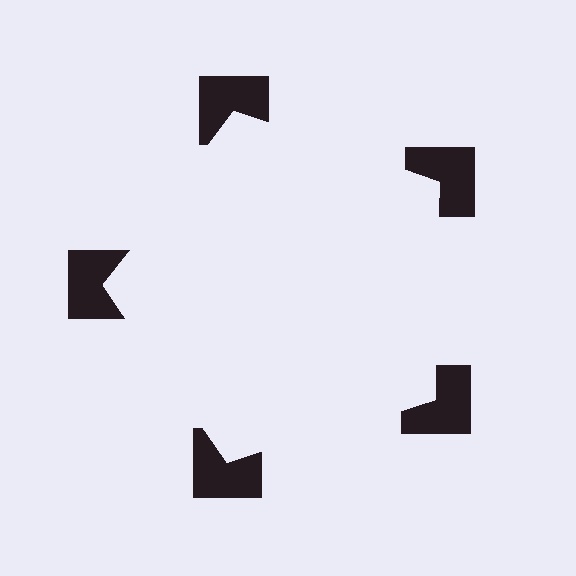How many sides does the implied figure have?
5 sides.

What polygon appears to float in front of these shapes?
An illusory pentagon — its edges are inferred from the aligned wedge cuts in the notched squares, not physically drawn.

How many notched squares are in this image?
There are 5 — one at each vertex of the illusory pentagon.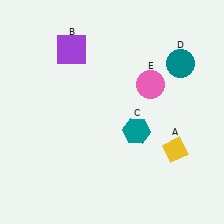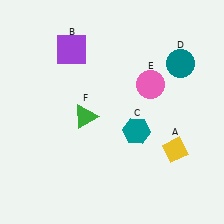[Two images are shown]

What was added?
A green triangle (F) was added in Image 2.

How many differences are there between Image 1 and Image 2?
There is 1 difference between the two images.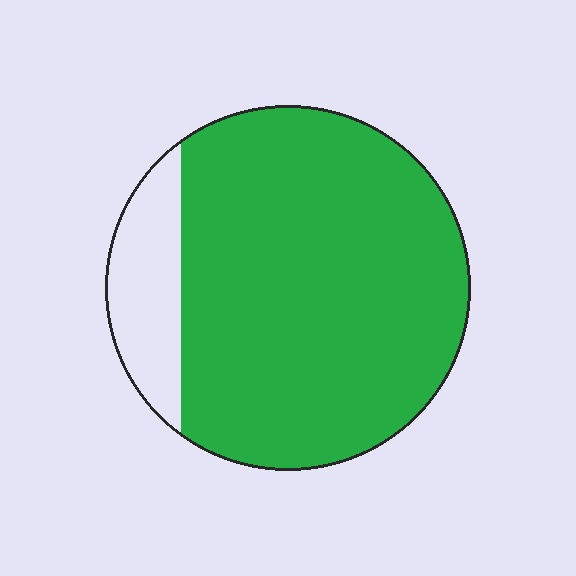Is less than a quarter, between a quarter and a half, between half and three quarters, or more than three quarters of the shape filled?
More than three quarters.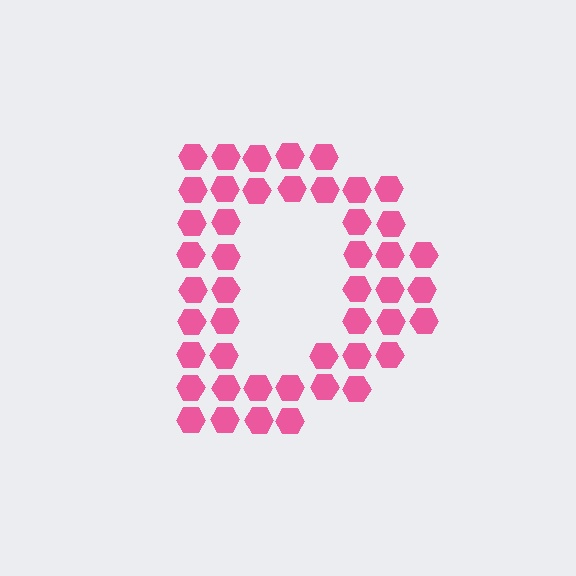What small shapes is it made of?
It is made of small hexagons.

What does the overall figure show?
The overall figure shows the letter D.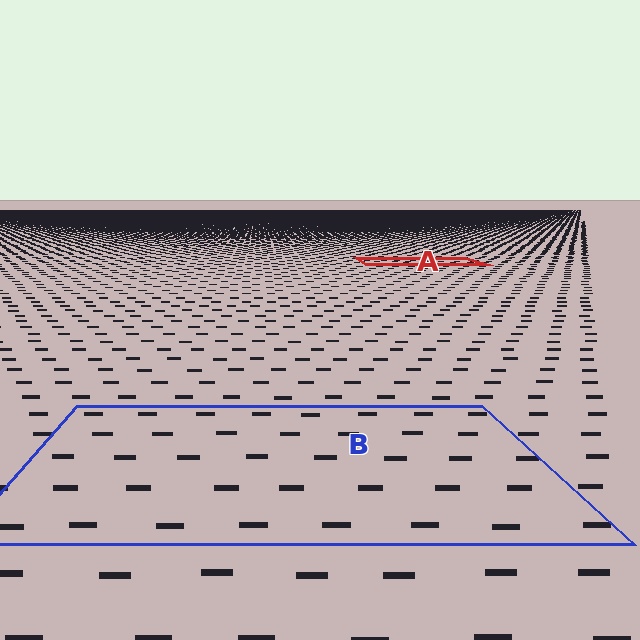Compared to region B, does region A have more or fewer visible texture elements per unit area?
Region A has more texture elements per unit area — they are packed more densely because it is farther away.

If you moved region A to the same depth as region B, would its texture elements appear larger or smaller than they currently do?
They would appear larger. At a closer depth, the same texture elements are projected at a bigger on-screen size.